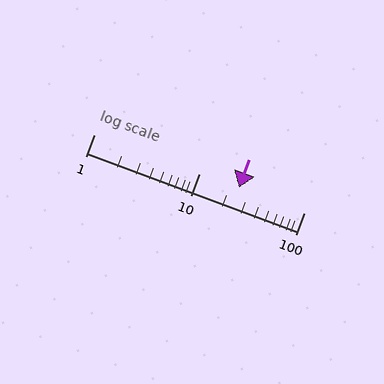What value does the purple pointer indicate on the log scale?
The pointer indicates approximately 24.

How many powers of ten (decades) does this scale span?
The scale spans 2 decades, from 1 to 100.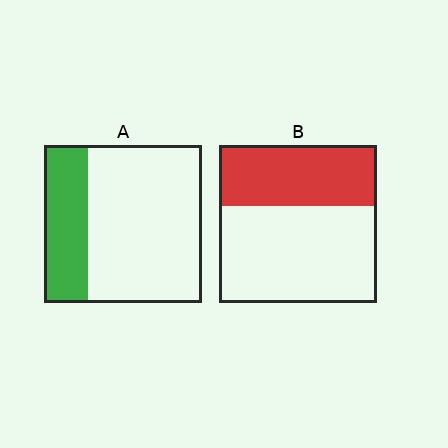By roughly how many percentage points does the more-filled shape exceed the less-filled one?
By roughly 10 percentage points (B over A).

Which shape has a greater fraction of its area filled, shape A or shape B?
Shape B.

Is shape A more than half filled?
No.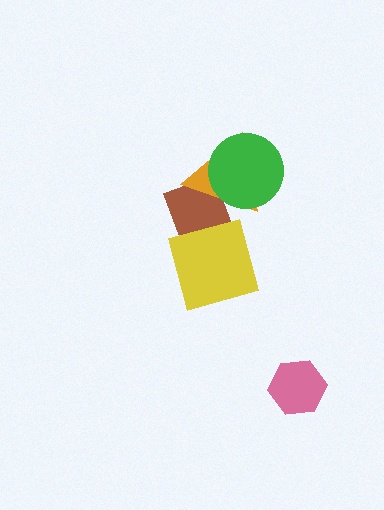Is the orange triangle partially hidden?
Yes, it is partially covered by another shape.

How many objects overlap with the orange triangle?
2 objects overlap with the orange triangle.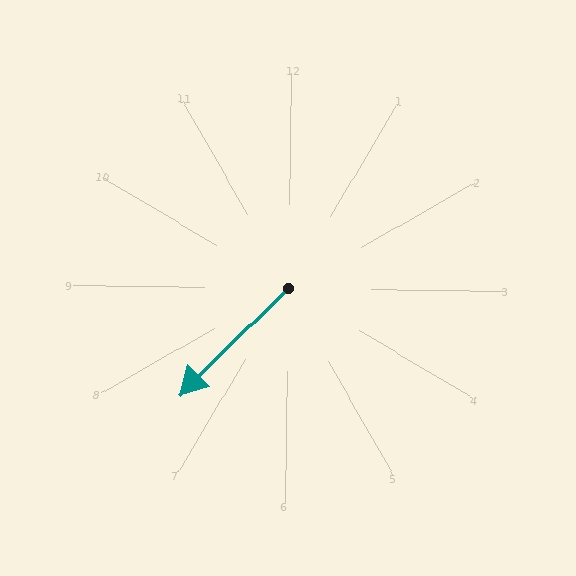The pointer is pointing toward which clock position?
Roughly 7 o'clock.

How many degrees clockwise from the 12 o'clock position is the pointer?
Approximately 225 degrees.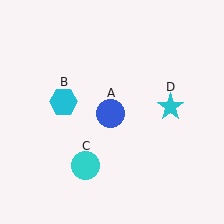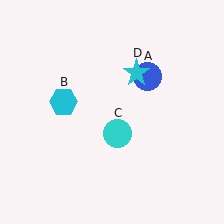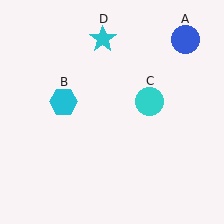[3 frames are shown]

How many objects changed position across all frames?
3 objects changed position: blue circle (object A), cyan circle (object C), cyan star (object D).